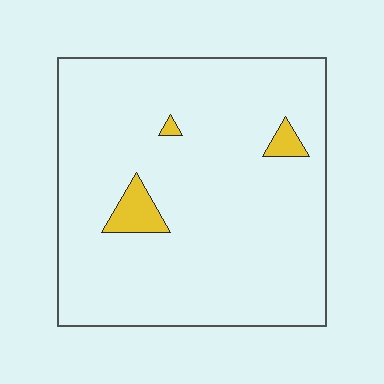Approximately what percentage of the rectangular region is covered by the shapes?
Approximately 5%.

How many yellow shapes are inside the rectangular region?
3.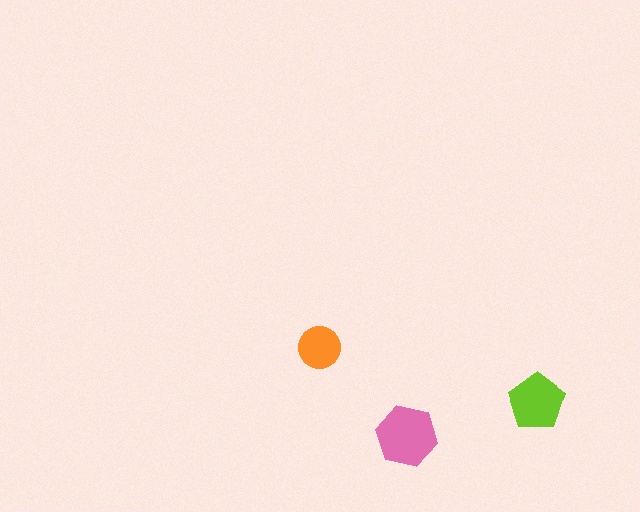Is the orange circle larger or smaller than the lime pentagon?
Smaller.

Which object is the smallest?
The orange circle.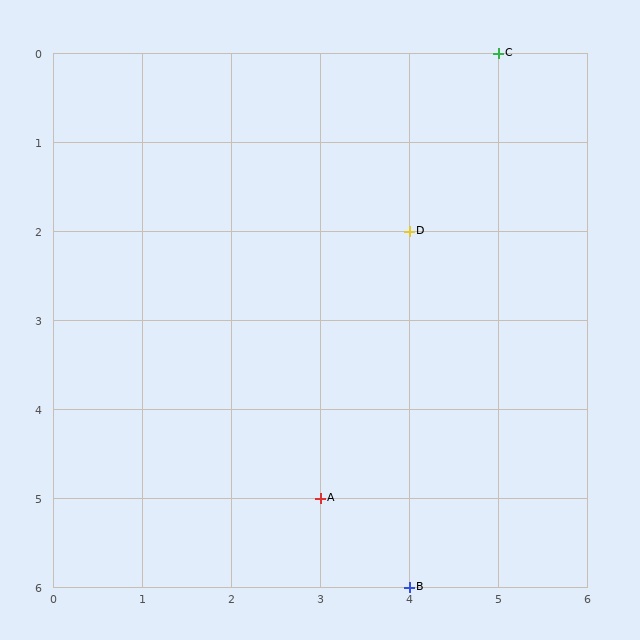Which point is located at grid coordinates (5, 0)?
Point C is at (5, 0).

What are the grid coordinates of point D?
Point D is at grid coordinates (4, 2).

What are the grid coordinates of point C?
Point C is at grid coordinates (5, 0).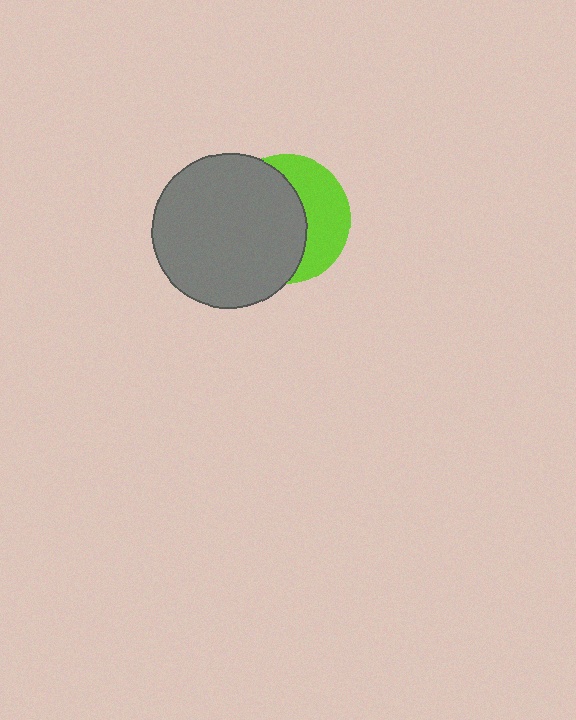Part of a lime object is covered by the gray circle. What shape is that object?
It is a circle.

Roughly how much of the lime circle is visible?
A small part of it is visible (roughly 40%).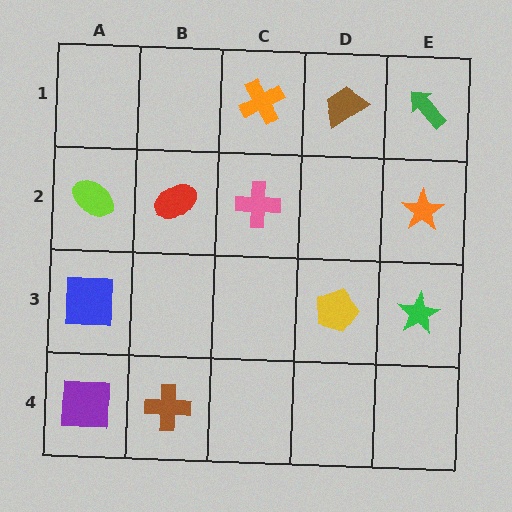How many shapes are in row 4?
2 shapes.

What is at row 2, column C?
A pink cross.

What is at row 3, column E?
A green star.